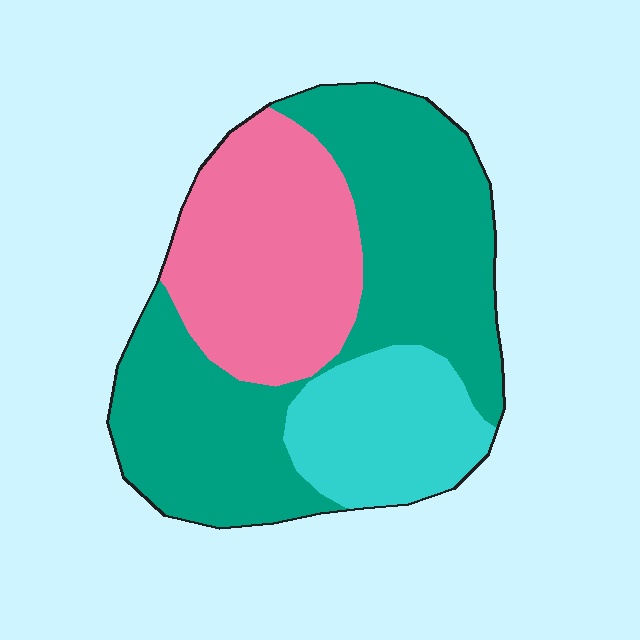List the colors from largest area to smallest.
From largest to smallest: teal, pink, cyan.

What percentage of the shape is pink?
Pink covers roughly 30% of the shape.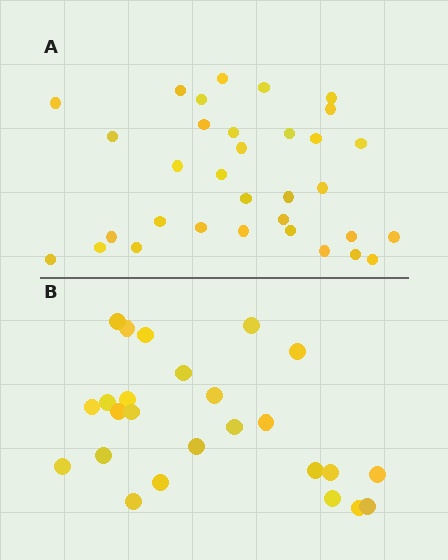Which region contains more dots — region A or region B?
Region A (the top region) has more dots.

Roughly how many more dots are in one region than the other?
Region A has roughly 8 or so more dots than region B.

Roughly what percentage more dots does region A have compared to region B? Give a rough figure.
About 30% more.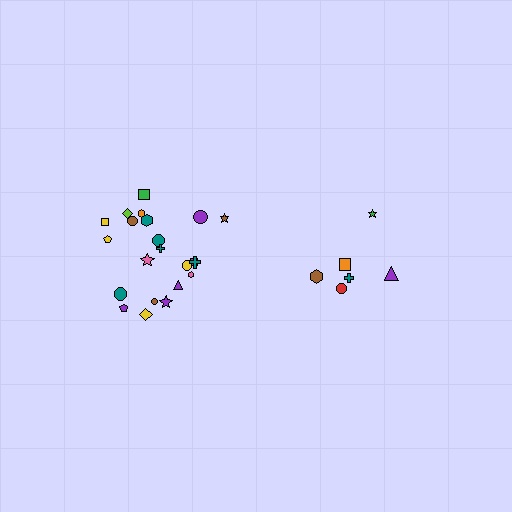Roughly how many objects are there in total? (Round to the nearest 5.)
Roughly 30 objects in total.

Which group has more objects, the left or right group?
The left group.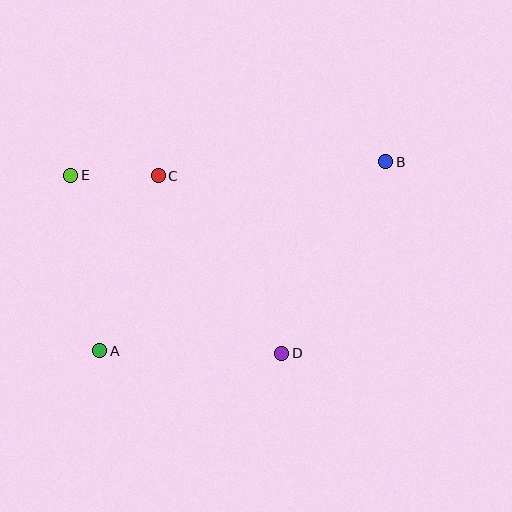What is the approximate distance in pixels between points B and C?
The distance between B and C is approximately 228 pixels.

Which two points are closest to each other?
Points C and E are closest to each other.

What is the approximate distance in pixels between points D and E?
The distance between D and E is approximately 276 pixels.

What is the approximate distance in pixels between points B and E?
The distance between B and E is approximately 315 pixels.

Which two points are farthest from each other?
Points A and B are farthest from each other.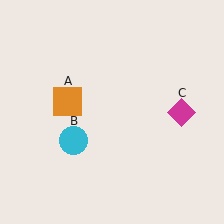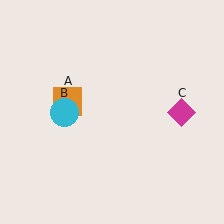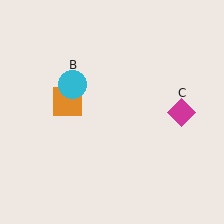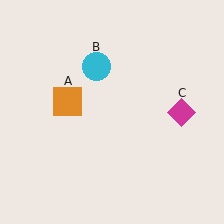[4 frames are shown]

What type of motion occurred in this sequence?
The cyan circle (object B) rotated clockwise around the center of the scene.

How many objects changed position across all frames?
1 object changed position: cyan circle (object B).